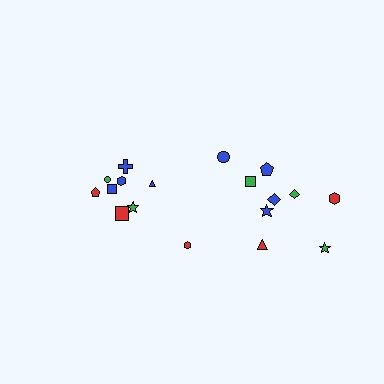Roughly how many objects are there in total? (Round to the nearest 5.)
Roughly 20 objects in total.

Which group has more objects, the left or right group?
The right group.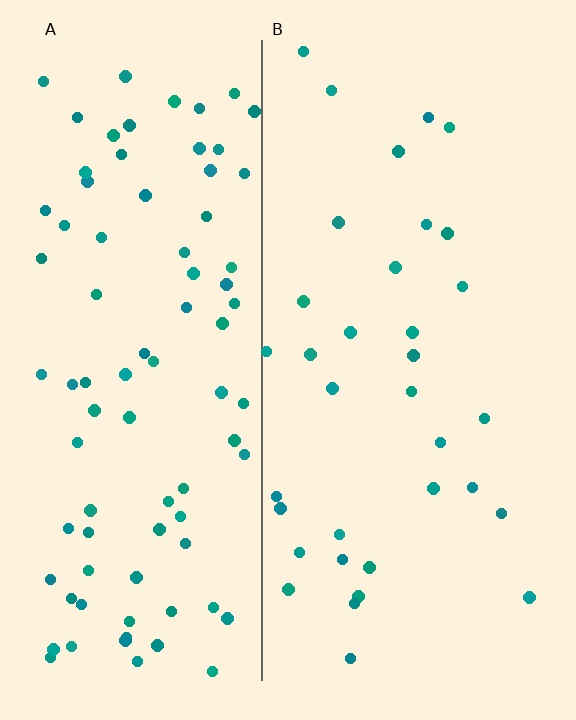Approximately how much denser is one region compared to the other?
Approximately 2.5× — region A over region B.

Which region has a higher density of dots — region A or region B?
A (the left).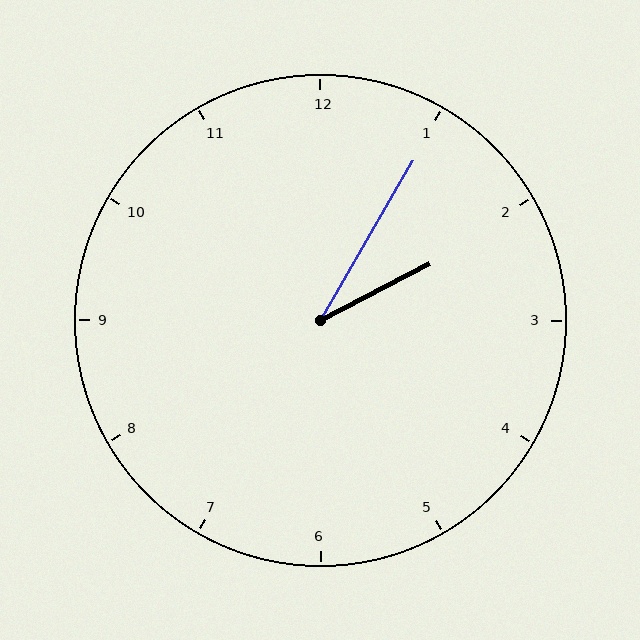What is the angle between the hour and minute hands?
Approximately 32 degrees.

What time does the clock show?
2:05.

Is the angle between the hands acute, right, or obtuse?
It is acute.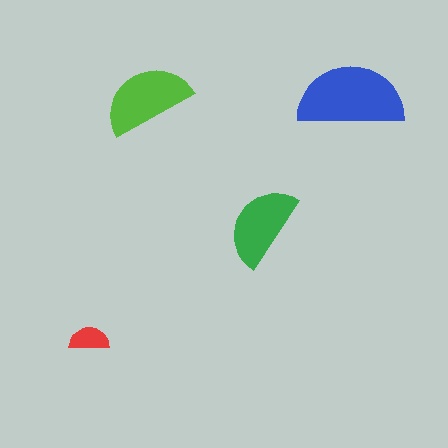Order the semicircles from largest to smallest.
the blue one, the lime one, the green one, the red one.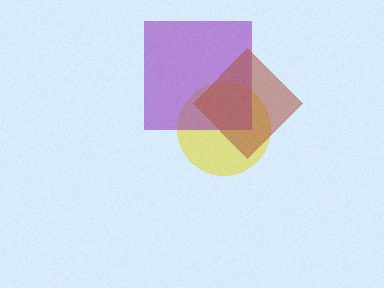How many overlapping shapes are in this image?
There are 3 overlapping shapes in the image.